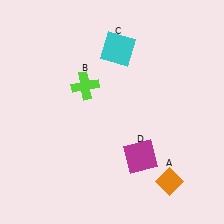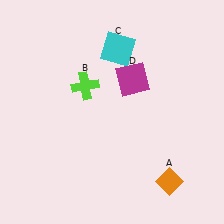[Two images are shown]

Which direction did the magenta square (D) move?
The magenta square (D) moved up.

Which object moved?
The magenta square (D) moved up.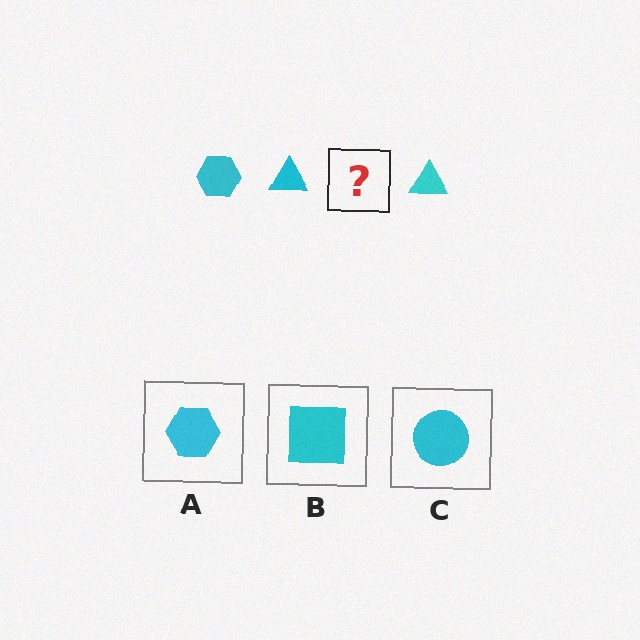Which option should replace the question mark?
Option A.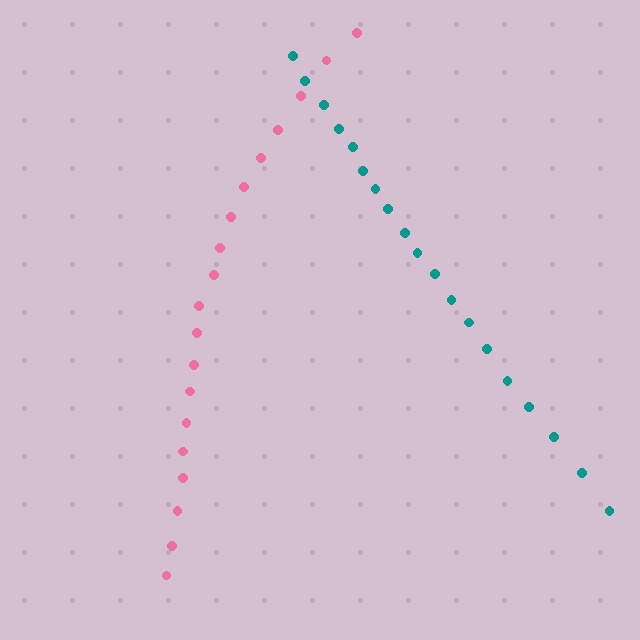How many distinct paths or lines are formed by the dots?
There are 2 distinct paths.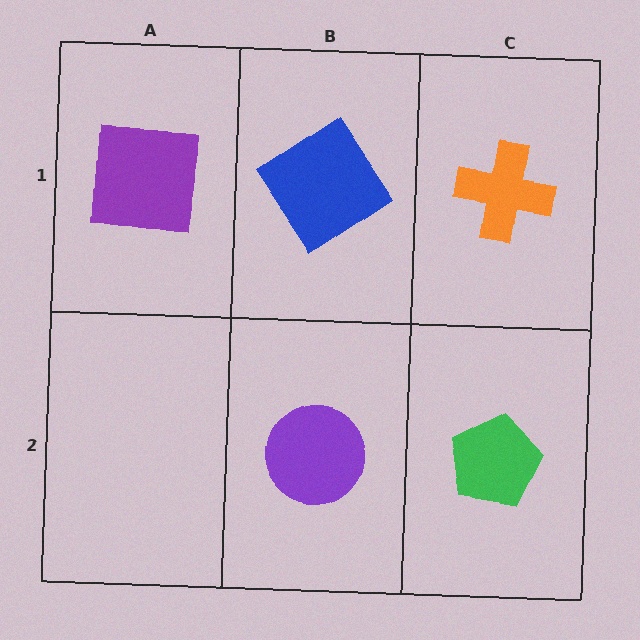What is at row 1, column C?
An orange cross.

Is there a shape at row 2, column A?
No, that cell is empty.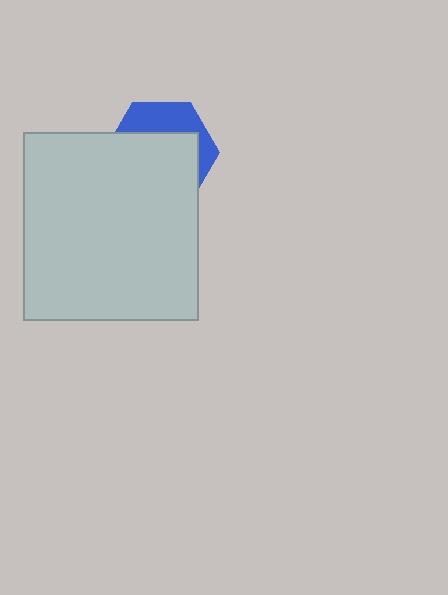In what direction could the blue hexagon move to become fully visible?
The blue hexagon could move up. That would shift it out from behind the light gray rectangle entirely.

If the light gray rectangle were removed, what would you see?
You would see the complete blue hexagon.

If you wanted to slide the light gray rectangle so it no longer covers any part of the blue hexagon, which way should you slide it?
Slide it down — that is the most direct way to separate the two shapes.